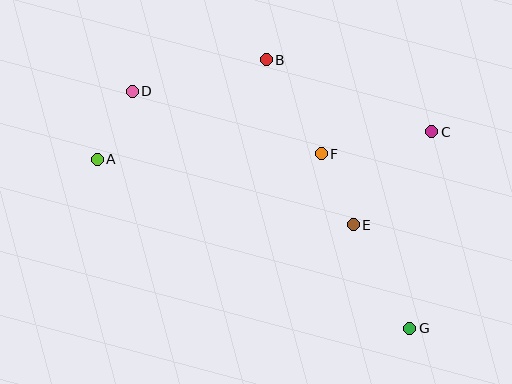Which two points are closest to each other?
Points A and D are closest to each other.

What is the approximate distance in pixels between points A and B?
The distance between A and B is approximately 196 pixels.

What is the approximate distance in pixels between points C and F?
The distance between C and F is approximately 112 pixels.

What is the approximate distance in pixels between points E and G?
The distance between E and G is approximately 117 pixels.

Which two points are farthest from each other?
Points D and G are farthest from each other.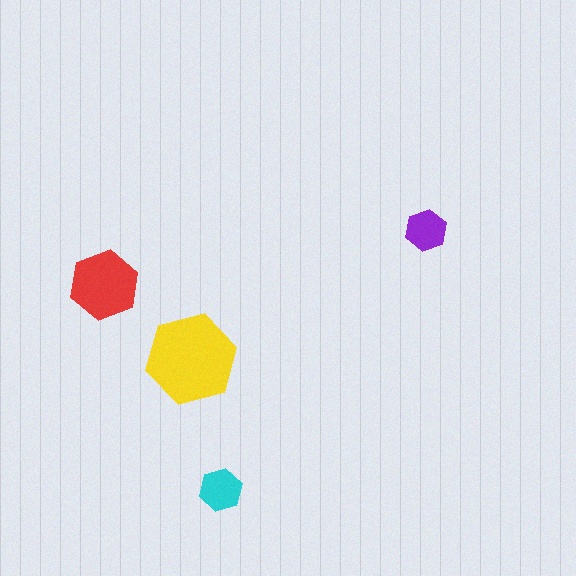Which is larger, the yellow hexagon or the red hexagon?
The yellow one.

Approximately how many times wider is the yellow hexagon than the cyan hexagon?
About 2 times wider.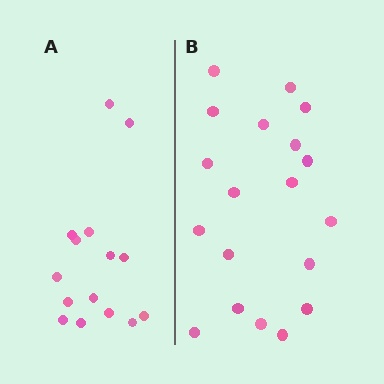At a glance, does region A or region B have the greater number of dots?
Region B (the right region) has more dots.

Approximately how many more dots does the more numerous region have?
Region B has about 4 more dots than region A.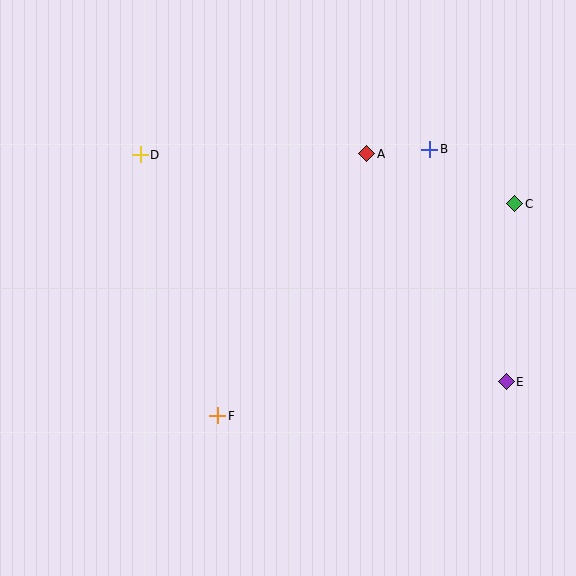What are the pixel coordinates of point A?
Point A is at (367, 154).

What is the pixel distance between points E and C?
The distance between E and C is 178 pixels.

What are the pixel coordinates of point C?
Point C is at (515, 204).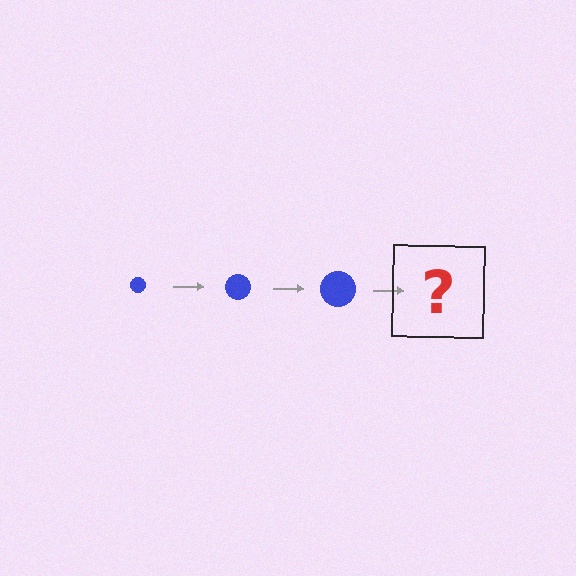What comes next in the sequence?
The next element should be a blue circle, larger than the previous one.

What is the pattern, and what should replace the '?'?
The pattern is that the circle gets progressively larger each step. The '?' should be a blue circle, larger than the previous one.